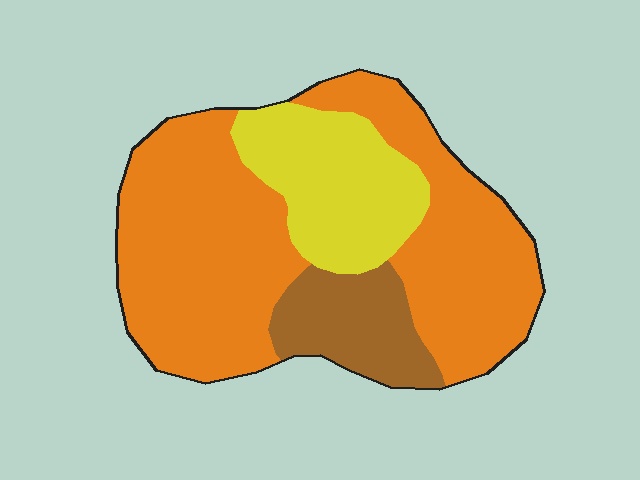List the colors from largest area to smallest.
From largest to smallest: orange, yellow, brown.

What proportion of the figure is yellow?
Yellow takes up about one fifth (1/5) of the figure.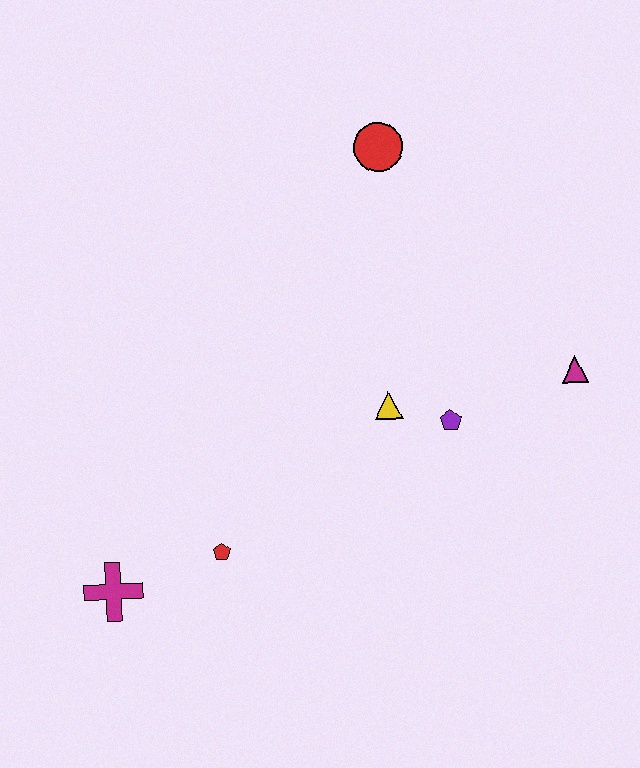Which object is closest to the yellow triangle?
The purple pentagon is closest to the yellow triangle.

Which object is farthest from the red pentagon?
The red circle is farthest from the red pentagon.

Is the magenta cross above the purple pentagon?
No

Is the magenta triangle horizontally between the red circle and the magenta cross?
No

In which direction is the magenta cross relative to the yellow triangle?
The magenta cross is to the left of the yellow triangle.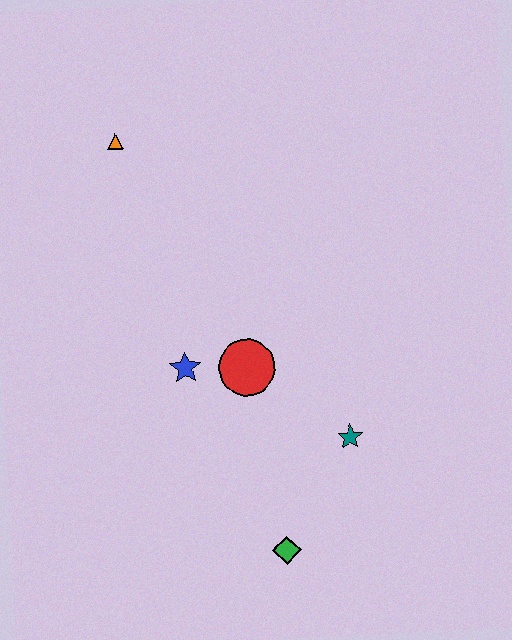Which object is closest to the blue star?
The red circle is closest to the blue star.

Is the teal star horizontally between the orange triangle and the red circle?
No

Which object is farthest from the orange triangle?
The green diamond is farthest from the orange triangle.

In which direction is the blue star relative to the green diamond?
The blue star is above the green diamond.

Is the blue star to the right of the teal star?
No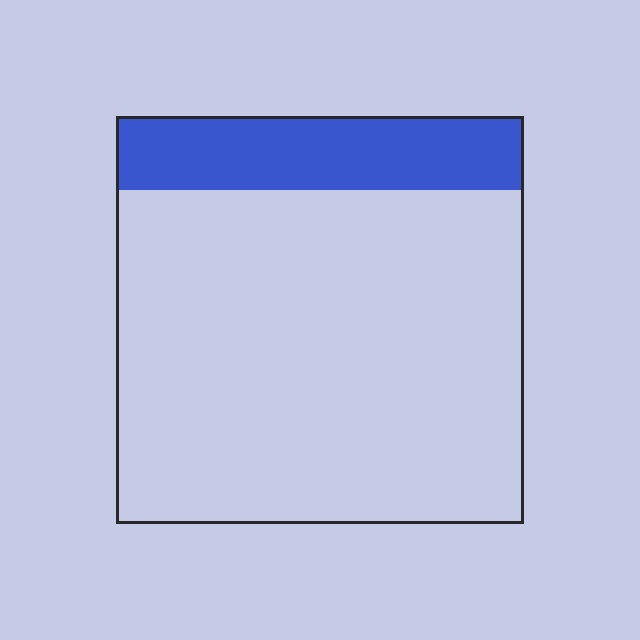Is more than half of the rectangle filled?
No.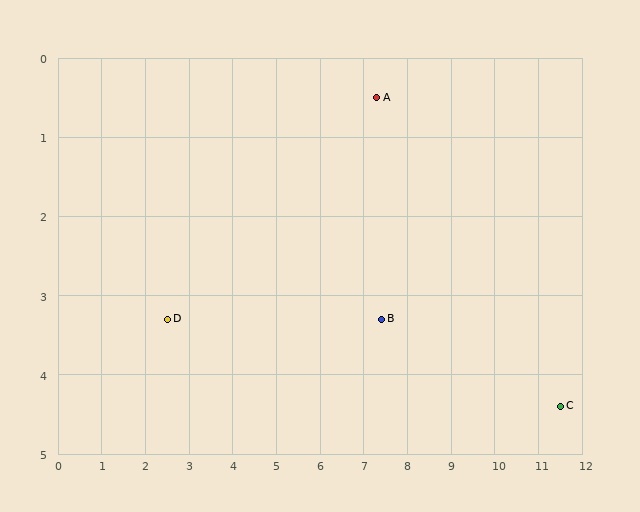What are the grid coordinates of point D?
Point D is at approximately (2.5, 3.3).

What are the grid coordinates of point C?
Point C is at approximately (11.5, 4.4).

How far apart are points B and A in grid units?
Points B and A are about 2.8 grid units apart.